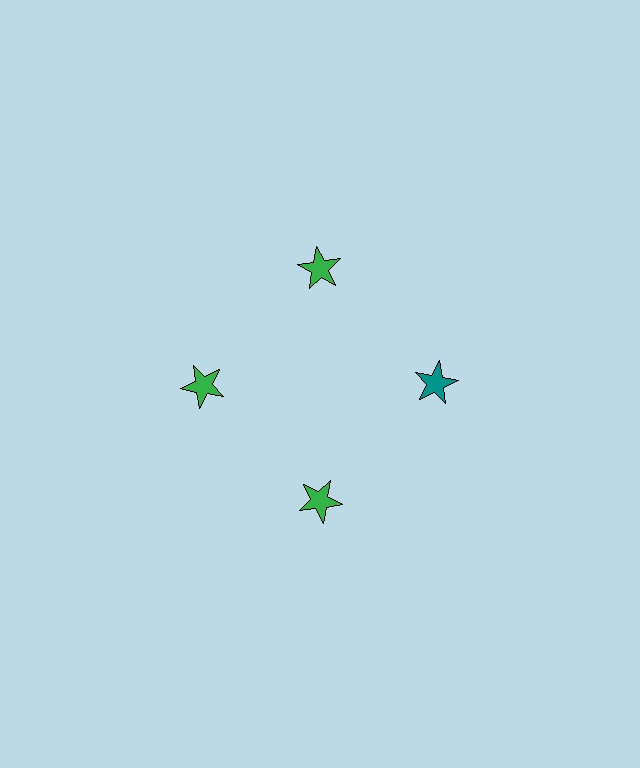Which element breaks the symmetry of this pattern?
The teal star at roughly the 3 o'clock position breaks the symmetry. All other shapes are green stars.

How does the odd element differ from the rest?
It has a different color: teal instead of green.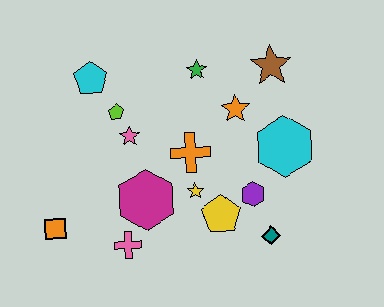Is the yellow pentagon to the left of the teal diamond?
Yes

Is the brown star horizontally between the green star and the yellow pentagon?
No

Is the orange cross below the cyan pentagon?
Yes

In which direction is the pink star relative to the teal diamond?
The pink star is to the left of the teal diamond.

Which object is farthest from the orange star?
The orange square is farthest from the orange star.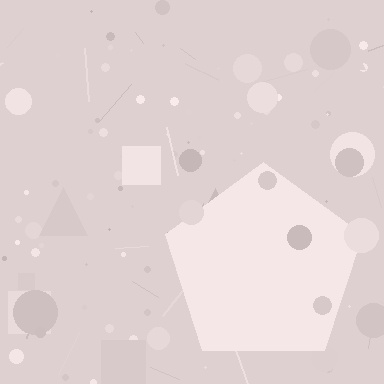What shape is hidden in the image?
A pentagon is hidden in the image.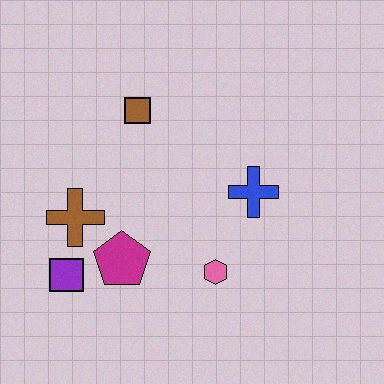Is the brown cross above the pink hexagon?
Yes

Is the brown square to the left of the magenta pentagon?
No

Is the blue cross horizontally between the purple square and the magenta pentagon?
No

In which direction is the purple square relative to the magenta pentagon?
The purple square is to the left of the magenta pentagon.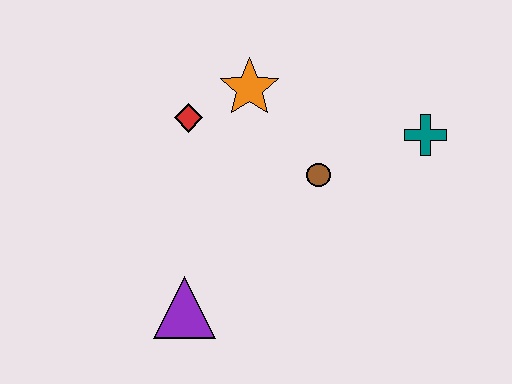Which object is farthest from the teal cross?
The purple triangle is farthest from the teal cross.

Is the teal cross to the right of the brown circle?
Yes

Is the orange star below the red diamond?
No